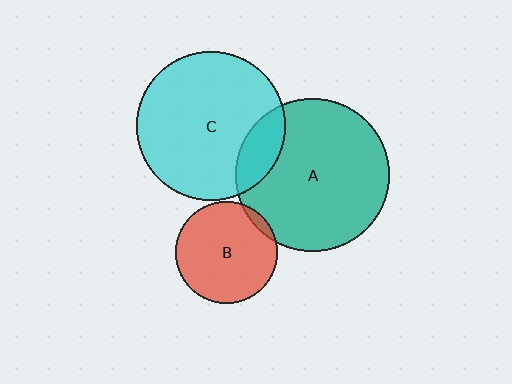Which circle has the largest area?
Circle A (teal).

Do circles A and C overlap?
Yes.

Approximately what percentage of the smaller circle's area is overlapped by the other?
Approximately 15%.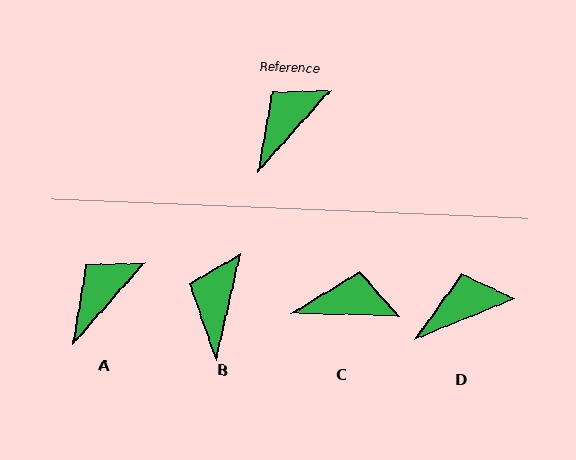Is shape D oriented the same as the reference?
No, it is off by about 26 degrees.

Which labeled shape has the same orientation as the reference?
A.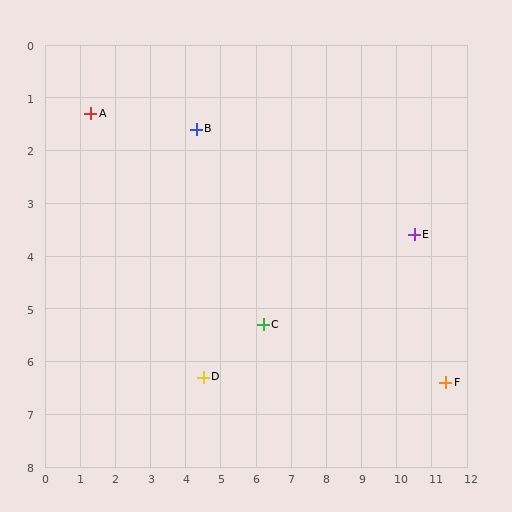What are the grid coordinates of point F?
Point F is at approximately (11.4, 6.4).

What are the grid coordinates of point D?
Point D is at approximately (4.5, 6.3).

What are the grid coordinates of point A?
Point A is at approximately (1.3, 1.3).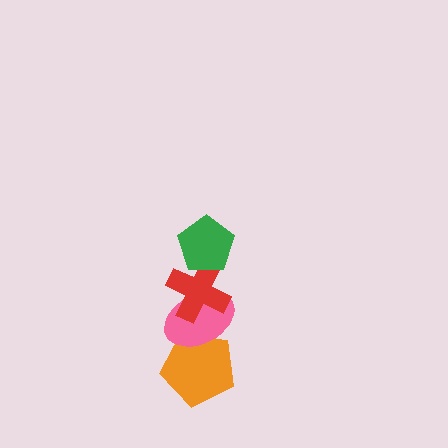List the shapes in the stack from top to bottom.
From top to bottom: the green pentagon, the red cross, the pink ellipse, the orange pentagon.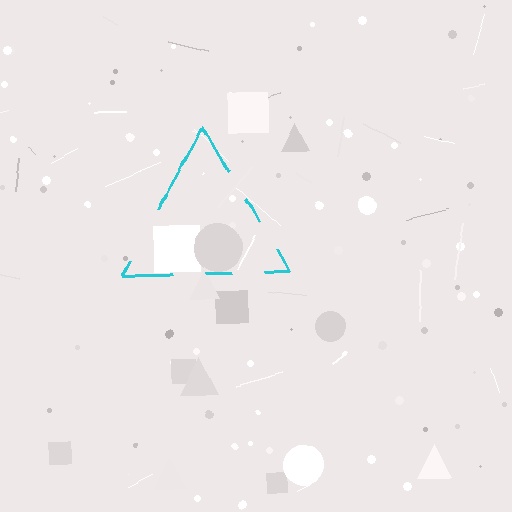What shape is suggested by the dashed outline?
The dashed outline suggests a triangle.